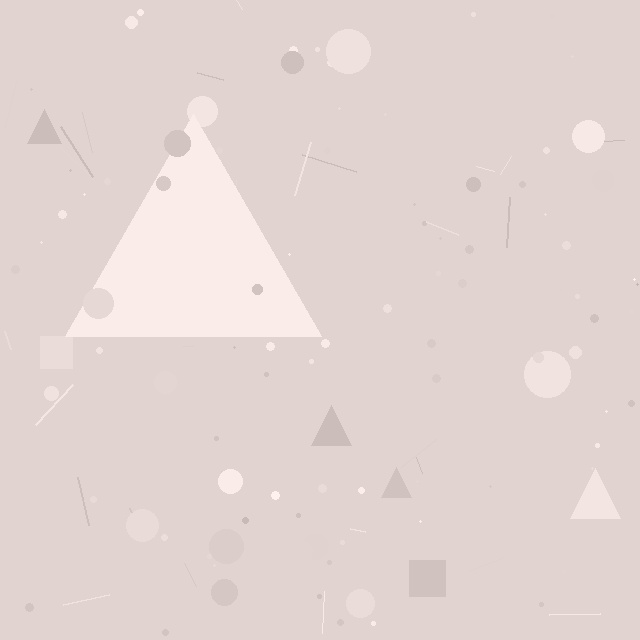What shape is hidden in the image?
A triangle is hidden in the image.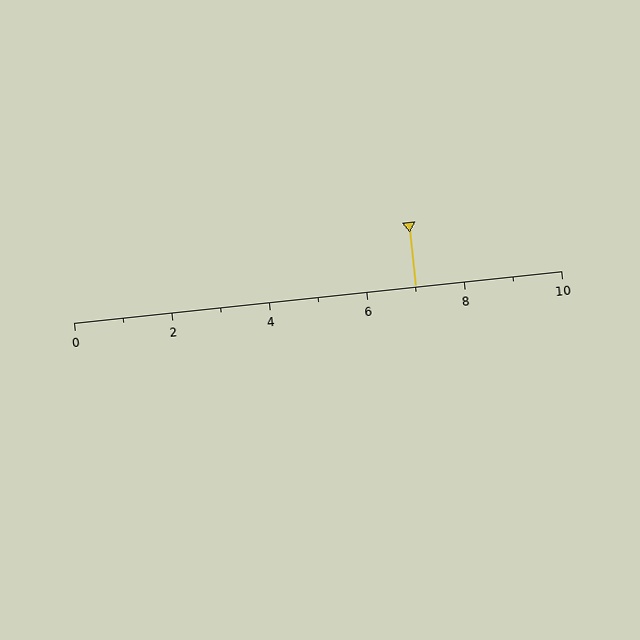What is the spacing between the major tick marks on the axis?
The major ticks are spaced 2 apart.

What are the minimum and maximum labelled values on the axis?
The axis runs from 0 to 10.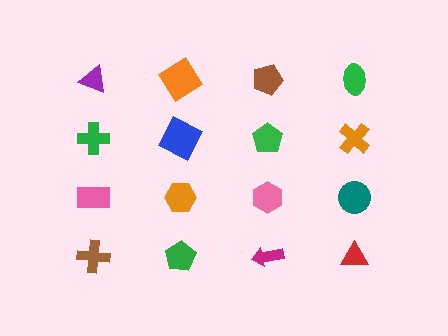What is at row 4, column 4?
A red triangle.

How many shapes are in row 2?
4 shapes.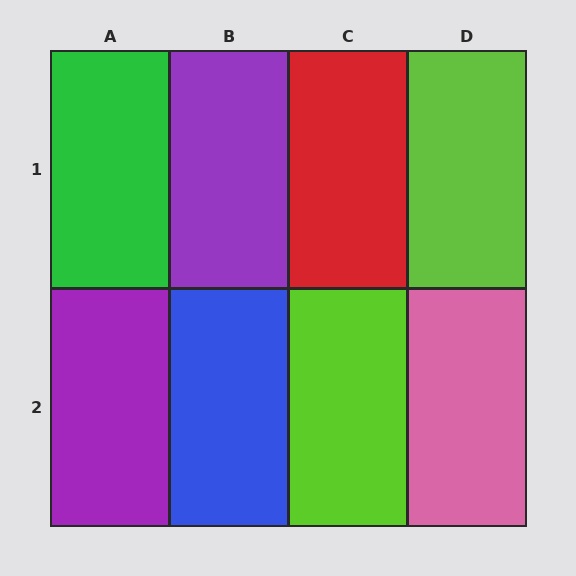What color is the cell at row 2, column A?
Purple.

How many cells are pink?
1 cell is pink.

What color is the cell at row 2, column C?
Lime.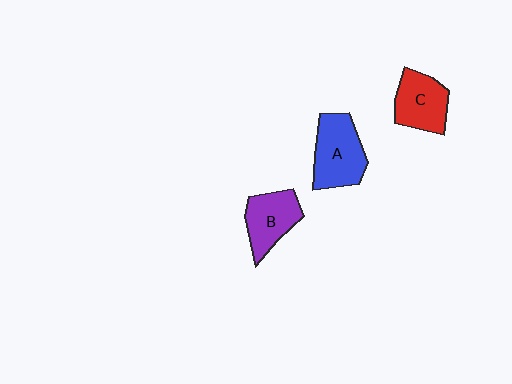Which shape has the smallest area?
Shape B (purple).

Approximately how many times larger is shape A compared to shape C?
Approximately 1.2 times.